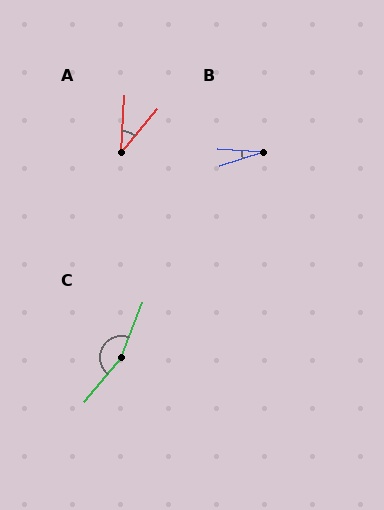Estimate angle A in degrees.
Approximately 36 degrees.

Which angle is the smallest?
B, at approximately 21 degrees.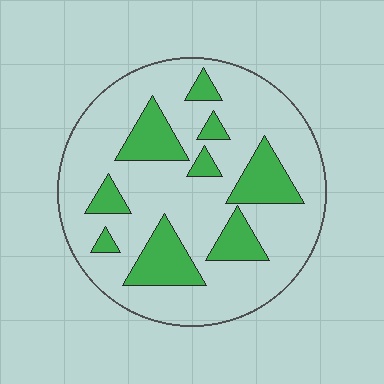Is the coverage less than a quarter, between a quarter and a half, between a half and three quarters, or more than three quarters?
Less than a quarter.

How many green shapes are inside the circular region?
9.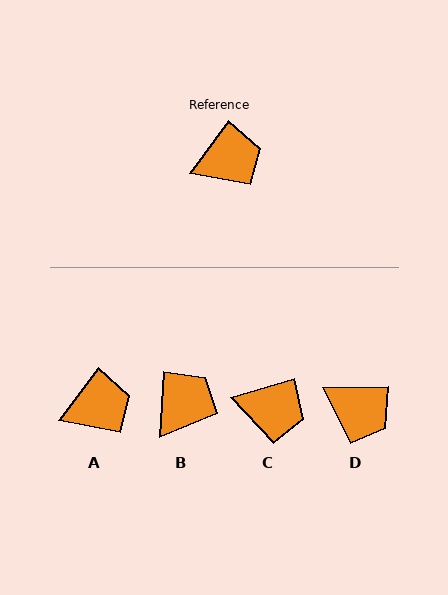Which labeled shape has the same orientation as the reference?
A.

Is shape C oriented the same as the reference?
No, it is off by about 36 degrees.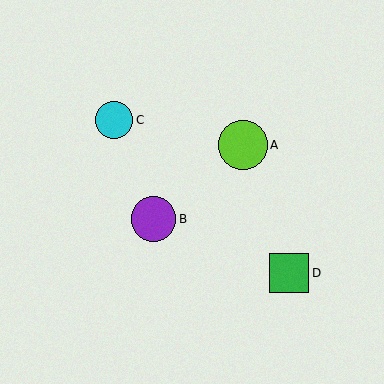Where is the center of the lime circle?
The center of the lime circle is at (243, 145).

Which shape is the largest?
The lime circle (labeled A) is the largest.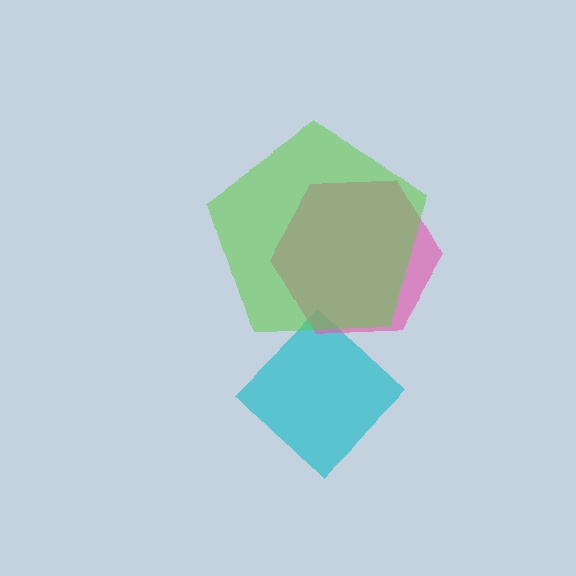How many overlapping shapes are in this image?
There are 3 overlapping shapes in the image.